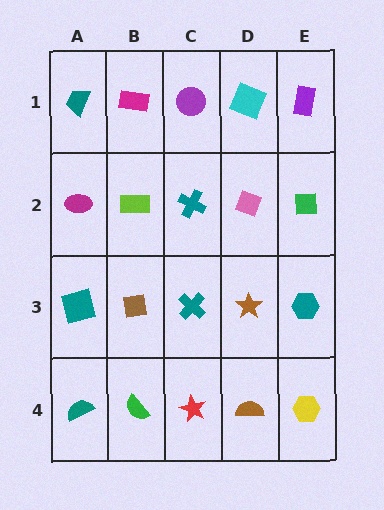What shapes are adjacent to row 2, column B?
A magenta rectangle (row 1, column B), a brown square (row 3, column B), a magenta ellipse (row 2, column A), a teal cross (row 2, column C).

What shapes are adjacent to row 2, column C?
A purple circle (row 1, column C), a teal cross (row 3, column C), a lime rectangle (row 2, column B), a pink diamond (row 2, column D).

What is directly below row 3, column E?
A yellow hexagon.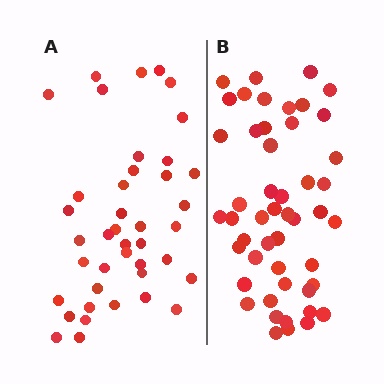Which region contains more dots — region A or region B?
Region B (the right region) has more dots.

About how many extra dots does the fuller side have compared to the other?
Region B has roughly 8 or so more dots than region A.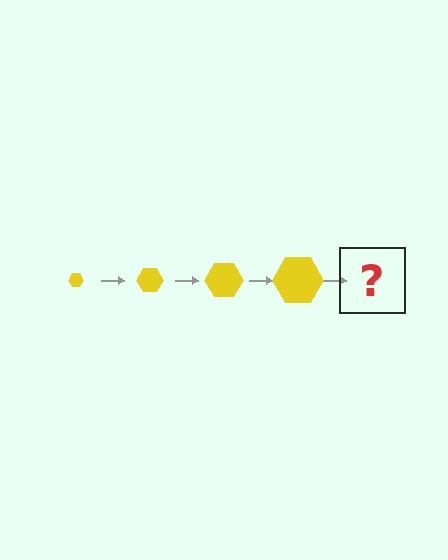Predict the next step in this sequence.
The next step is a yellow hexagon, larger than the previous one.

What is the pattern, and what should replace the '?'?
The pattern is that the hexagon gets progressively larger each step. The '?' should be a yellow hexagon, larger than the previous one.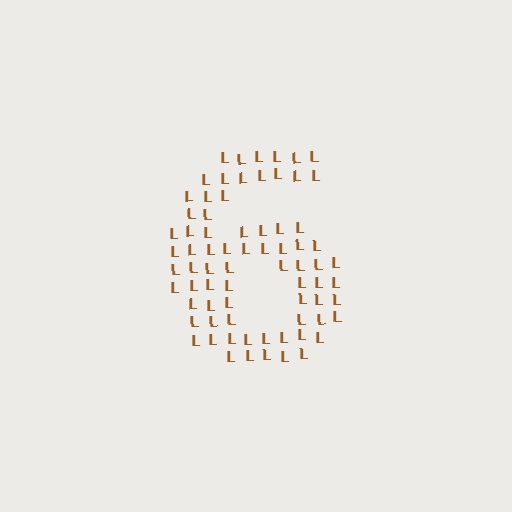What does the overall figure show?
The overall figure shows the digit 6.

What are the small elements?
The small elements are letter L's.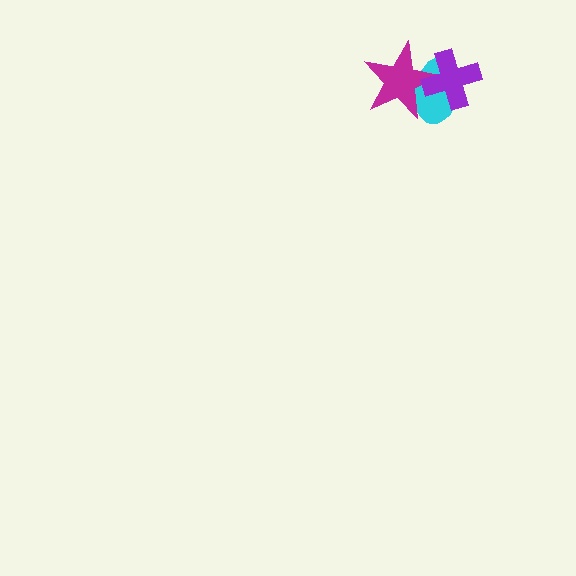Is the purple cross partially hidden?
No, no other shape covers it.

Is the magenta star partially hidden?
Yes, it is partially covered by another shape.